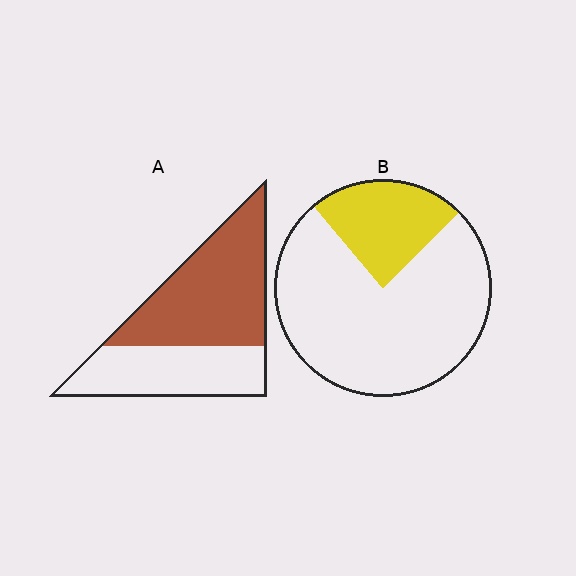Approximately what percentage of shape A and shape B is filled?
A is approximately 60% and B is approximately 25%.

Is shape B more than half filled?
No.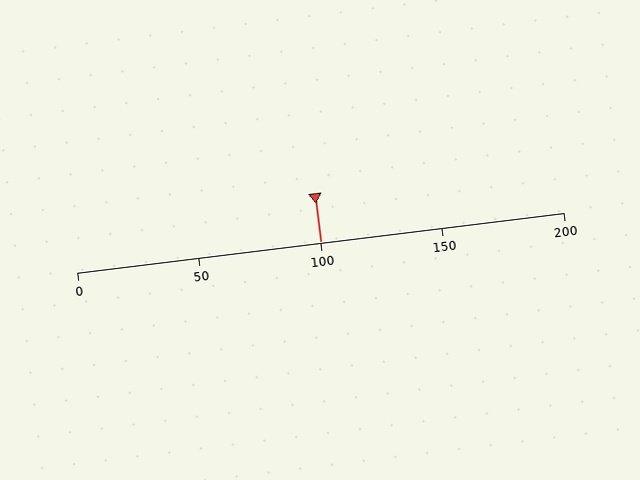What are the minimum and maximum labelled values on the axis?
The axis runs from 0 to 200.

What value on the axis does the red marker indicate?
The marker indicates approximately 100.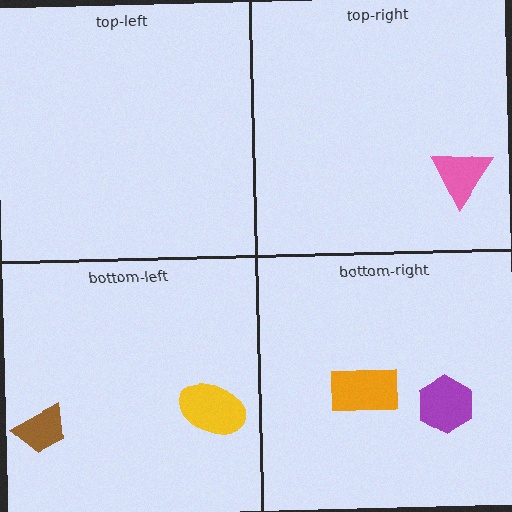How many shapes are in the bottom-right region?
2.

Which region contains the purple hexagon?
The bottom-right region.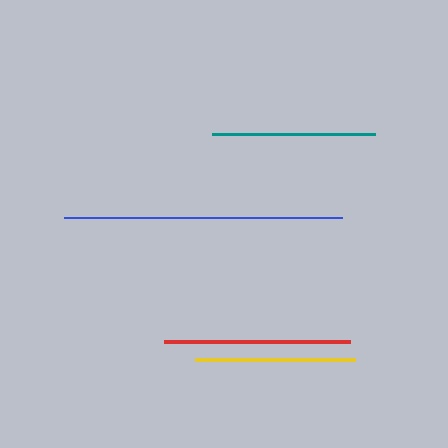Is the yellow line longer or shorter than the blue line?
The blue line is longer than the yellow line.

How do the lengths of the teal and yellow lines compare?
The teal and yellow lines are approximately the same length.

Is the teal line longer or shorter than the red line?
The red line is longer than the teal line.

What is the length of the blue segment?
The blue segment is approximately 278 pixels long.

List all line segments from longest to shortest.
From longest to shortest: blue, red, teal, yellow.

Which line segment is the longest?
The blue line is the longest at approximately 278 pixels.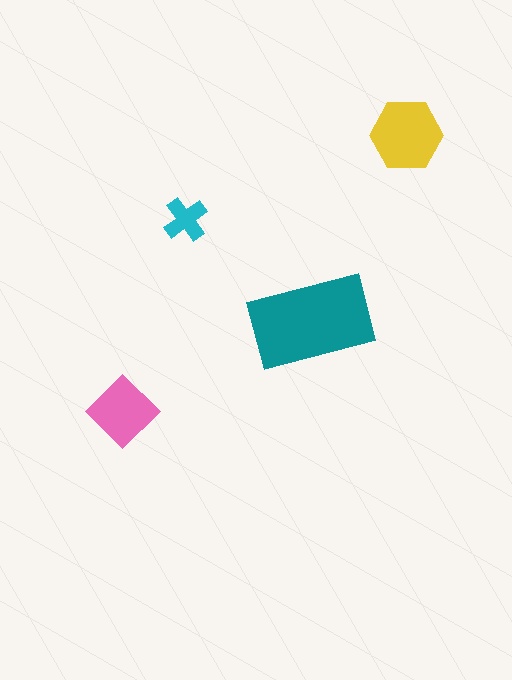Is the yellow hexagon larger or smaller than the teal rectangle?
Smaller.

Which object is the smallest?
The cyan cross.